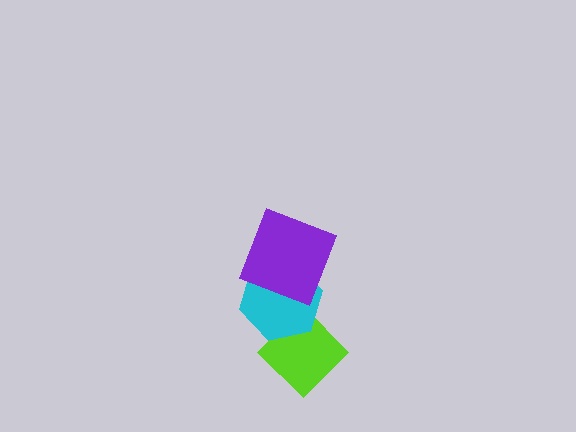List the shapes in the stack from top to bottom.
From top to bottom: the purple square, the cyan hexagon, the lime diamond.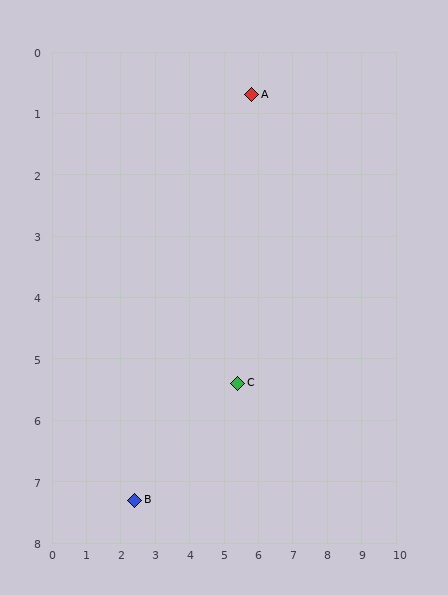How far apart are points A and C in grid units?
Points A and C are about 4.7 grid units apart.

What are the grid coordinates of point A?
Point A is at approximately (5.8, 0.7).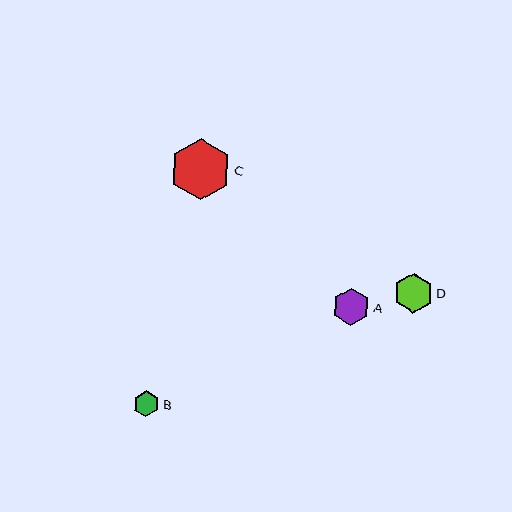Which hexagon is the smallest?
Hexagon B is the smallest with a size of approximately 26 pixels.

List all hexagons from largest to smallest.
From largest to smallest: C, D, A, B.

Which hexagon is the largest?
Hexagon C is the largest with a size of approximately 61 pixels.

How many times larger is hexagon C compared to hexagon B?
Hexagon C is approximately 2.4 times the size of hexagon B.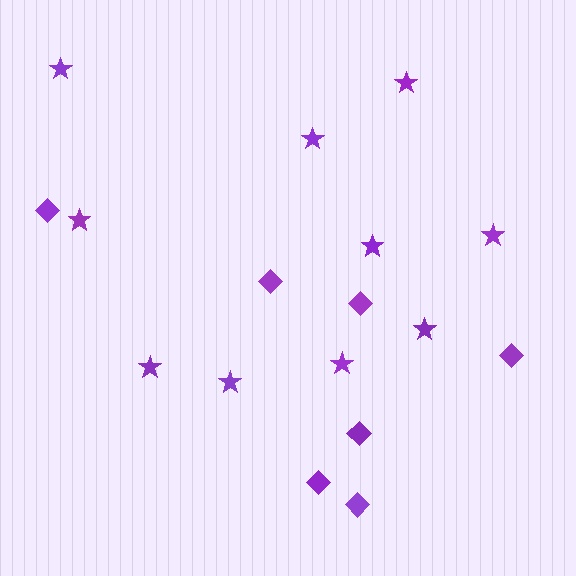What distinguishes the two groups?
There are 2 groups: one group of diamonds (7) and one group of stars (10).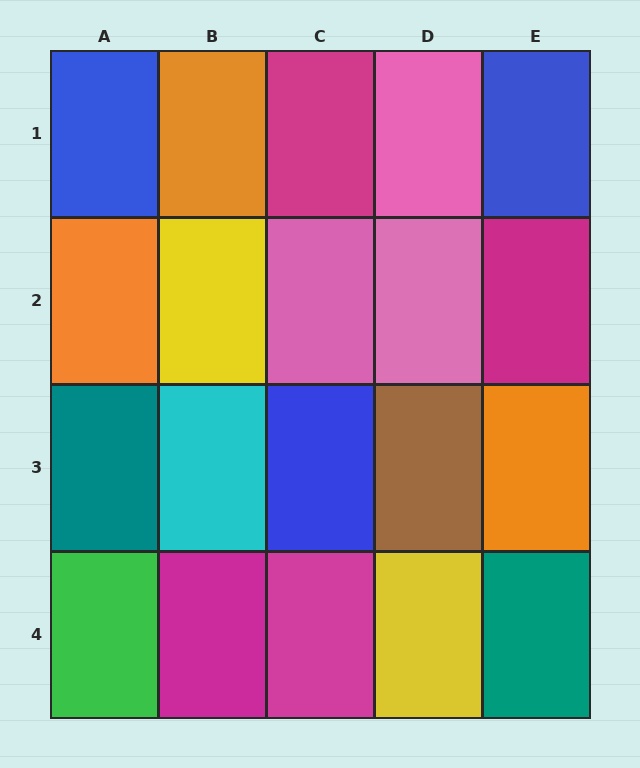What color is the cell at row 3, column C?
Blue.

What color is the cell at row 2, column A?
Orange.